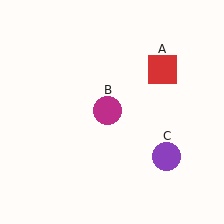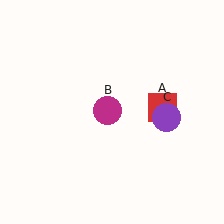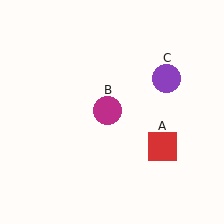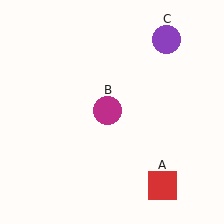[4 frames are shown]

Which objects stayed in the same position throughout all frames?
Magenta circle (object B) remained stationary.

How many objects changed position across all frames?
2 objects changed position: red square (object A), purple circle (object C).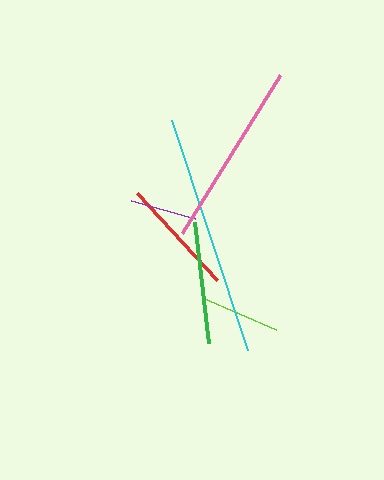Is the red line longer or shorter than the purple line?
The red line is longer than the purple line.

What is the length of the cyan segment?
The cyan segment is approximately 243 pixels long.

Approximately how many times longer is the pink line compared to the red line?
The pink line is approximately 1.6 times the length of the red line.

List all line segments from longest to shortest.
From longest to shortest: cyan, pink, green, red, lime, purple.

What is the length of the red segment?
The red segment is approximately 118 pixels long.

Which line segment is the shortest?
The purple line is the shortest at approximately 67 pixels.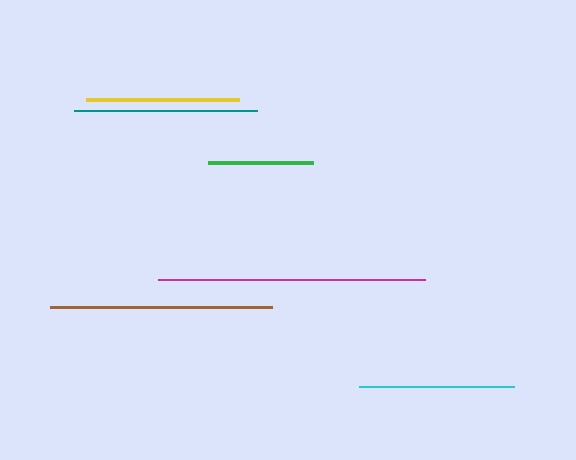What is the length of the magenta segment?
The magenta segment is approximately 267 pixels long.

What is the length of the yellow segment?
The yellow segment is approximately 153 pixels long.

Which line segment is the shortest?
The green line is the shortest at approximately 105 pixels.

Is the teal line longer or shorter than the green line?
The teal line is longer than the green line.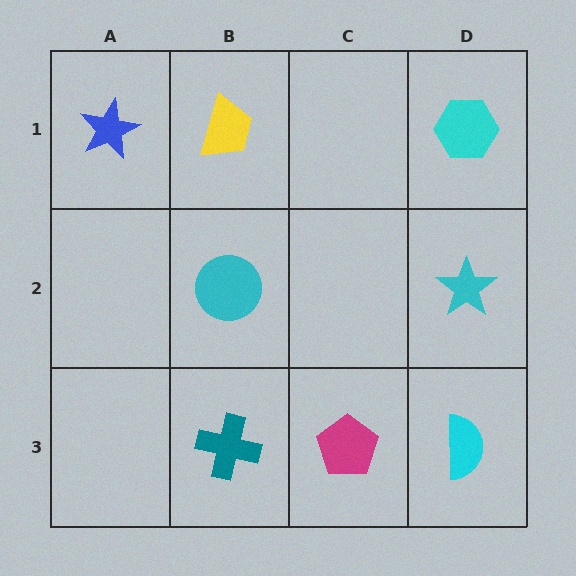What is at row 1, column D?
A cyan hexagon.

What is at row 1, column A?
A blue star.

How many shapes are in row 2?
2 shapes.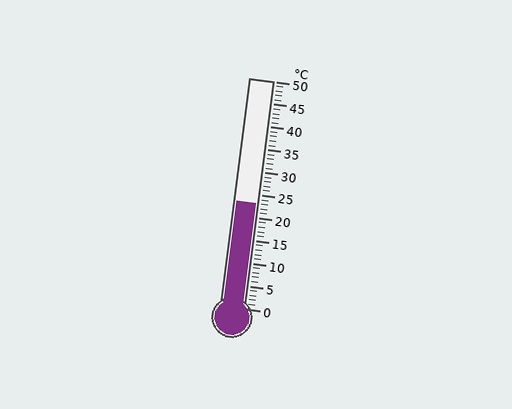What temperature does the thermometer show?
The thermometer shows approximately 23°C.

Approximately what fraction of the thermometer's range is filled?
The thermometer is filled to approximately 45% of its range.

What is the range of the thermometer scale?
The thermometer scale ranges from 0°C to 50°C.